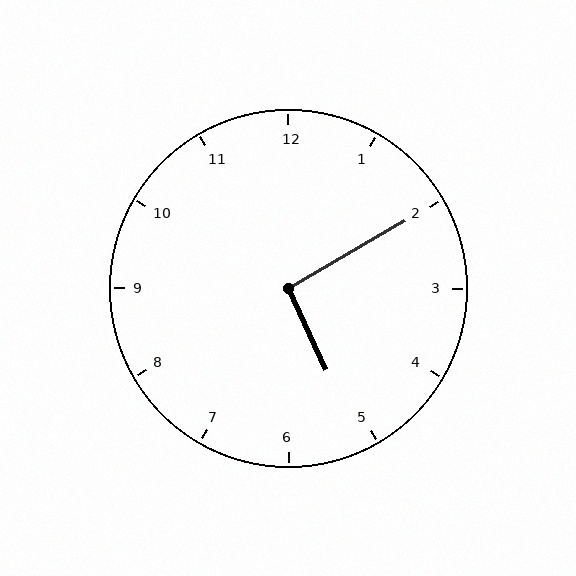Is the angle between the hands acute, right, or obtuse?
It is right.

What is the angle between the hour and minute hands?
Approximately 95 degrees.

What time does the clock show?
5:10.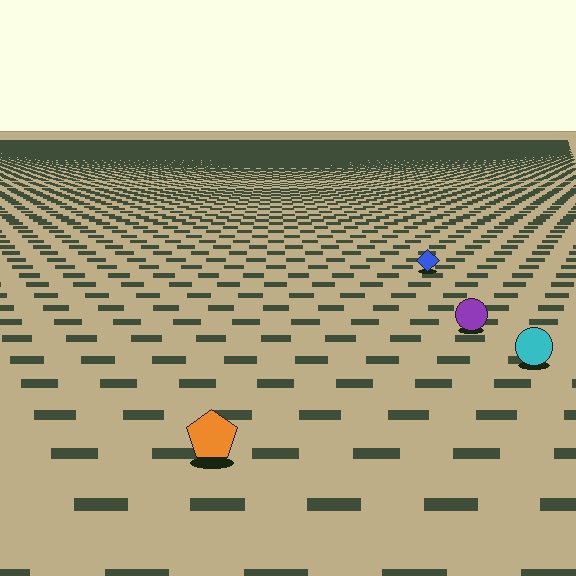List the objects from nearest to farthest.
From nearest to farthest: the orange pentagon, the cyan circle, the purple circle, the blue diamond.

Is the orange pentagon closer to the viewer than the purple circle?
Yes. The orange pentagon is closer — you can tell from the texture gradient: the ground texture is coarser near it.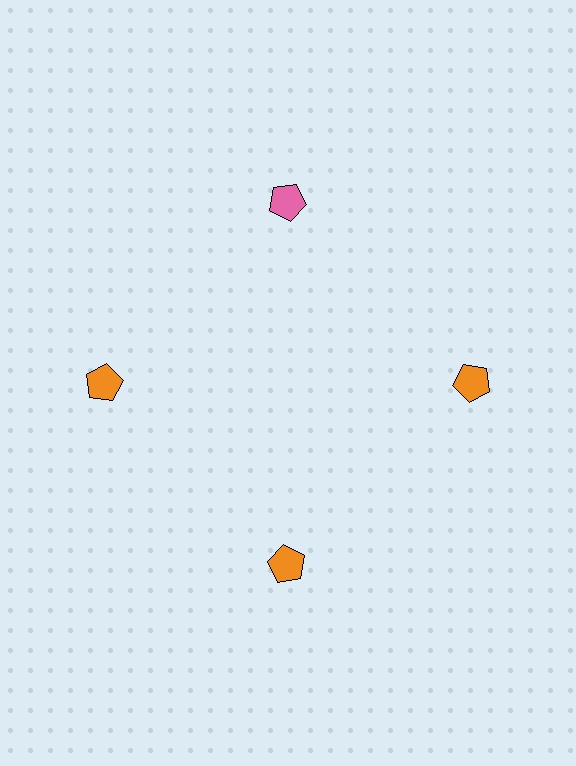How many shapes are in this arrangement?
There are 4 shapes arranged in a ring pattern.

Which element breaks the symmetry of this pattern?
The pink pentagon at roughly the 12 o'clock position breaks the symmetry. All other shapes are orange pentagons.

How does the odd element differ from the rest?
It has a different color: pink instead of orange.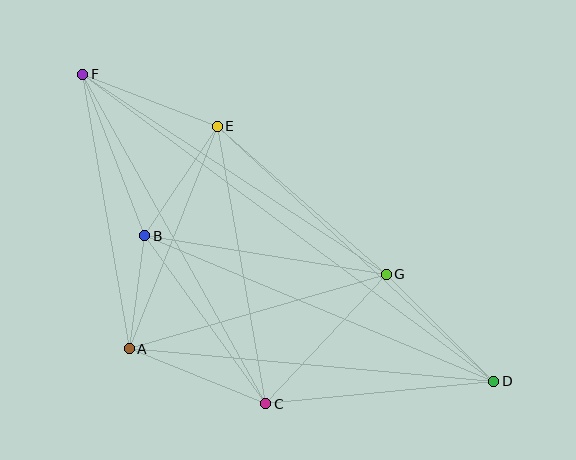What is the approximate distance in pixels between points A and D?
The distance between A and D is approximately 366 pixels.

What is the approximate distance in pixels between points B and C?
The distance between B and C is approximately 207 pixels.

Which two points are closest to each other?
Points A and B are closest to each other.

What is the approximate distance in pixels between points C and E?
The distance between C and E is approximately 282 pixels.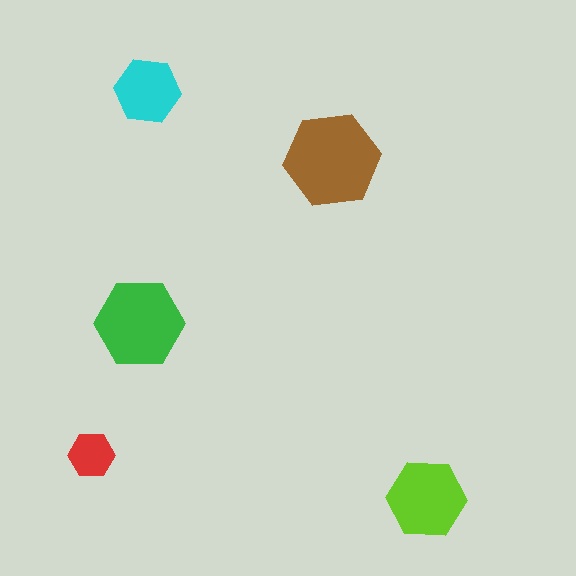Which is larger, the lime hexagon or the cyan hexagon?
The lime one.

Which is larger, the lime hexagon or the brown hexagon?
The brown one.